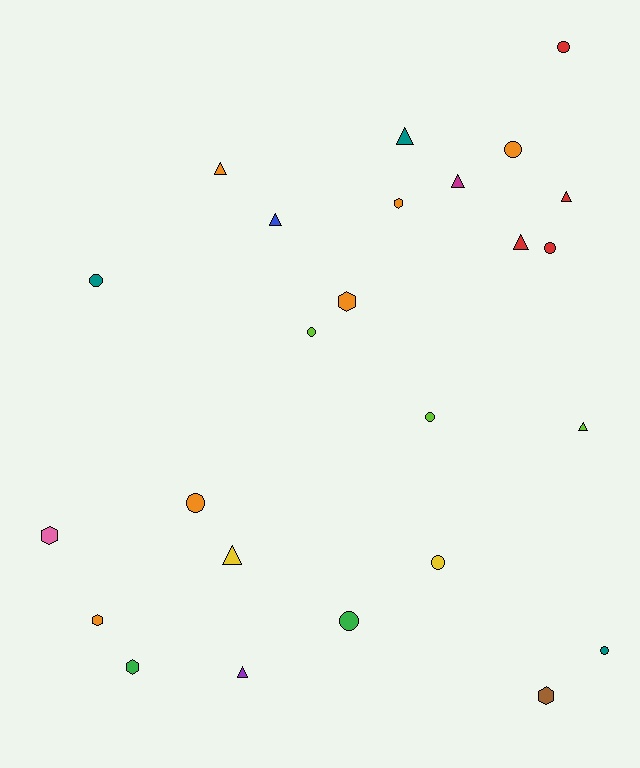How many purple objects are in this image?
There is 1 purple object.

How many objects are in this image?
There are 25 objects.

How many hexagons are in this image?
There are 6 hexagons.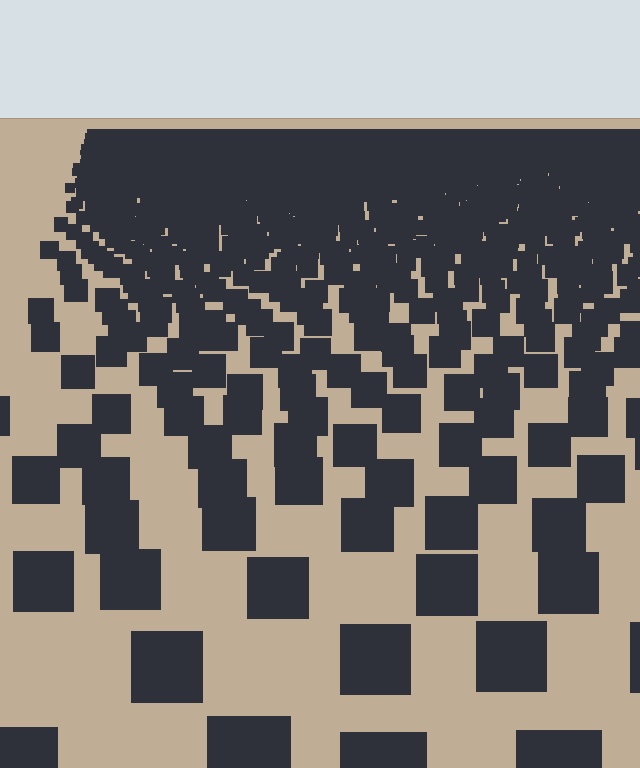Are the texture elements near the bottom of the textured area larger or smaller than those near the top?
Larger. Near the bottom, elements are closer to the viewer and appear at a bigger on-screen size.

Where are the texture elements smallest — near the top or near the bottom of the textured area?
Near the top.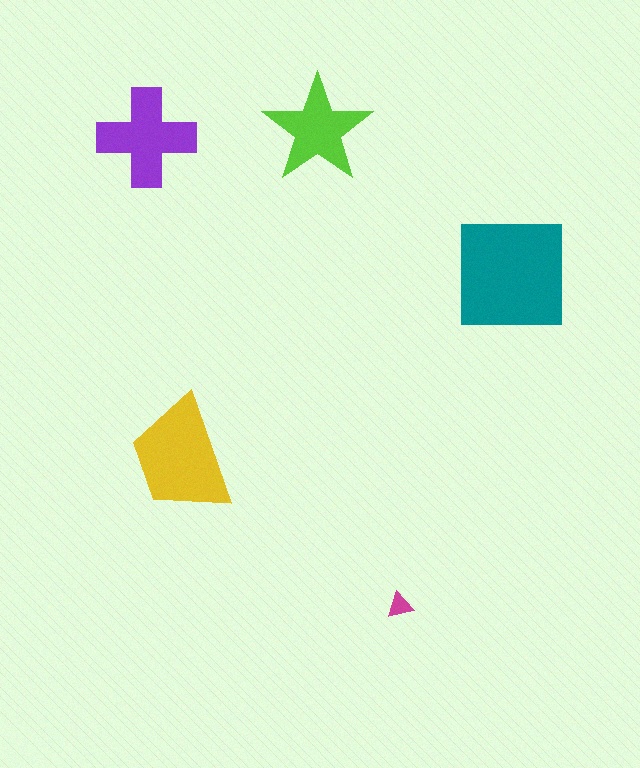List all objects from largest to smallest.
The teal square, the yellow trapezoid, the purple cross, the lime star, the magenta triangle.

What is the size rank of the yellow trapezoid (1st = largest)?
2nd.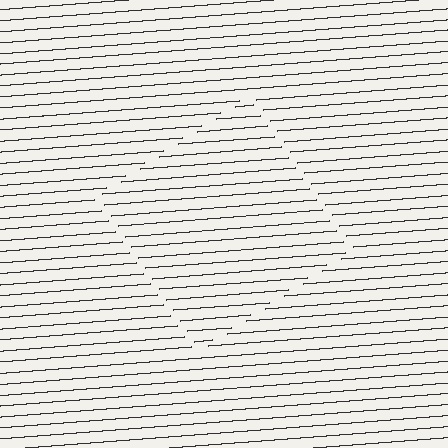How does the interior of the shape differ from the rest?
The interior of the shape contains the same grating, shifted by half a period — the contour is defined by the phase discontinuity where line-ends from the inner and outer gratings abut.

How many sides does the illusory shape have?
4 sides — the line-ends trace a square.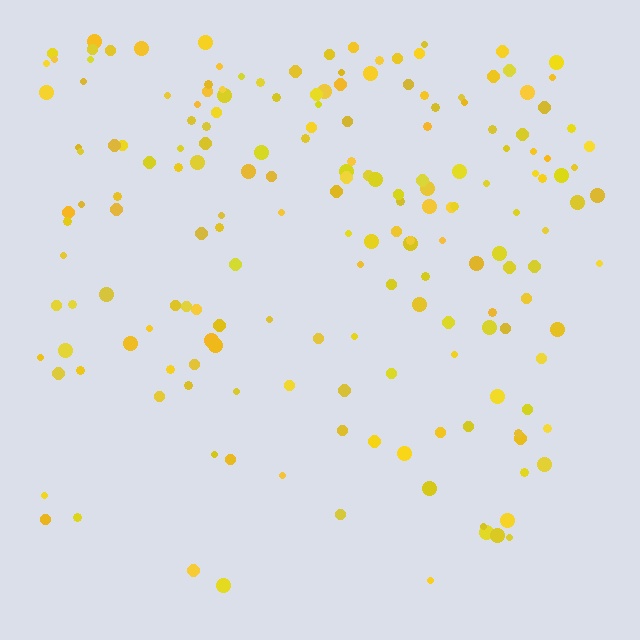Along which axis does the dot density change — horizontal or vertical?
Vertical.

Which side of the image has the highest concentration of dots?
The top.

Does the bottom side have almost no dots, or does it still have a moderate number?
Still a moderate number, just noticeably fewer than the top.